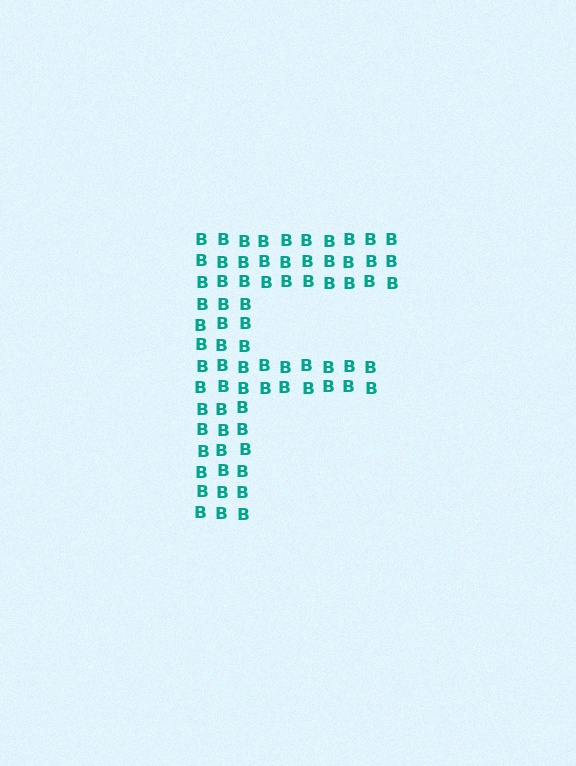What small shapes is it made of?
It is made of small letter B's.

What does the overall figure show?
The overall figure shows the letter F.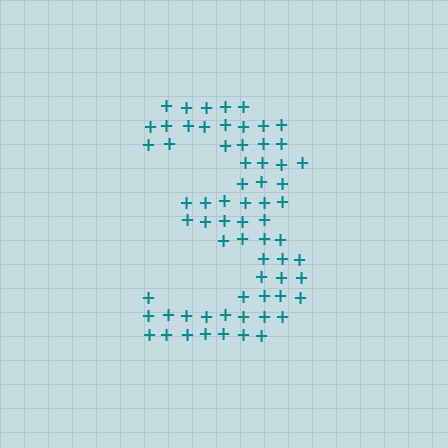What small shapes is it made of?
It is made of small plus signs.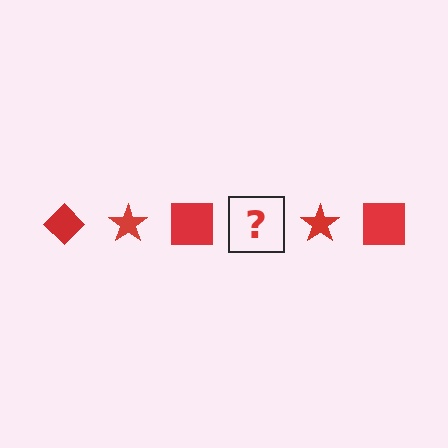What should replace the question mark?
The question mark should be replaced with a red diamond.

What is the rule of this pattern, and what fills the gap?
The rule is that the pattern cycles through diamond, star, square shapes in red. The gap should be filled with a red diamond.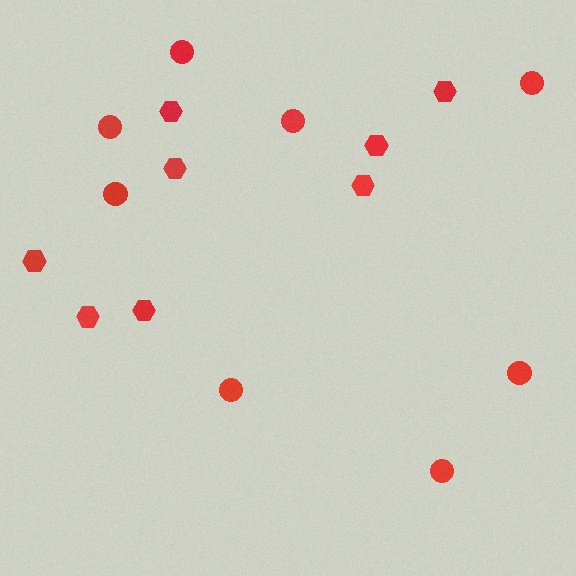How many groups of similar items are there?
There are 2 groups: one group of hexagons (8) and one group of circles (8).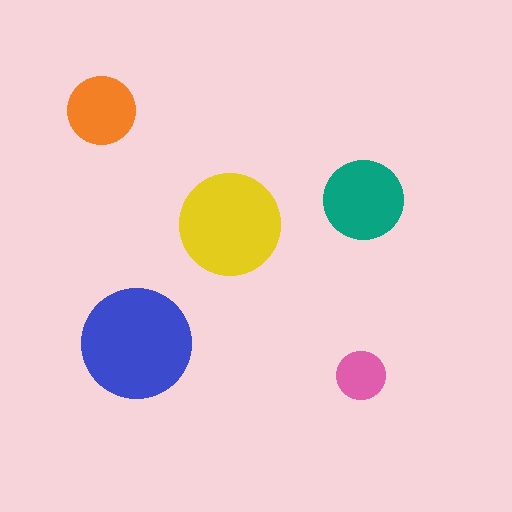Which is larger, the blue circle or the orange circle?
The blue one.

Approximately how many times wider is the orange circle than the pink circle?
About 1.5 times wider.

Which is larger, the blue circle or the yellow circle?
The blue one.